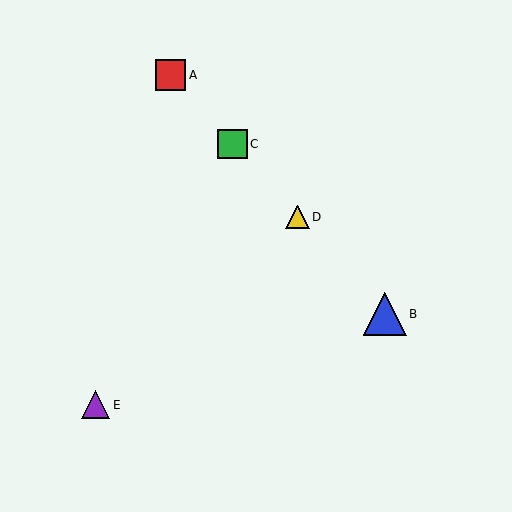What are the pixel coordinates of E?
Object E is at (96, 405).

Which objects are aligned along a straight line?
Objects A, B, C, D are aligned along a straight line.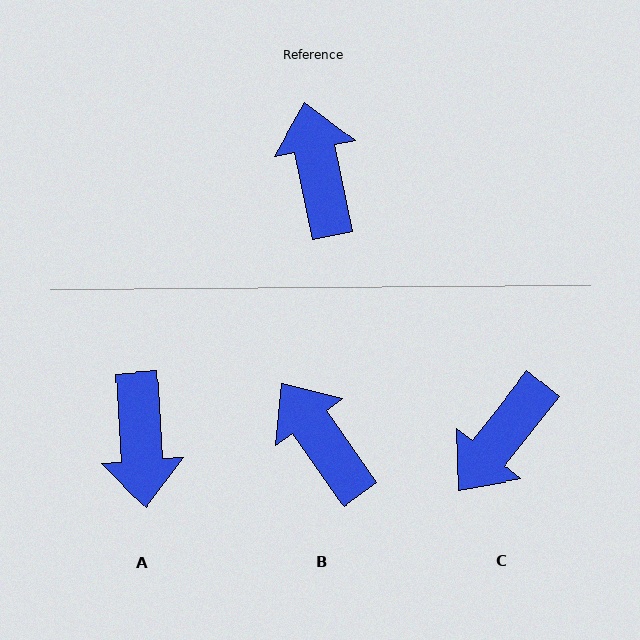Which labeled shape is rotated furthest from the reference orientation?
A, about 172 degrees away.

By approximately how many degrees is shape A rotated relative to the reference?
Approximately 172 degrees counter-clockwise.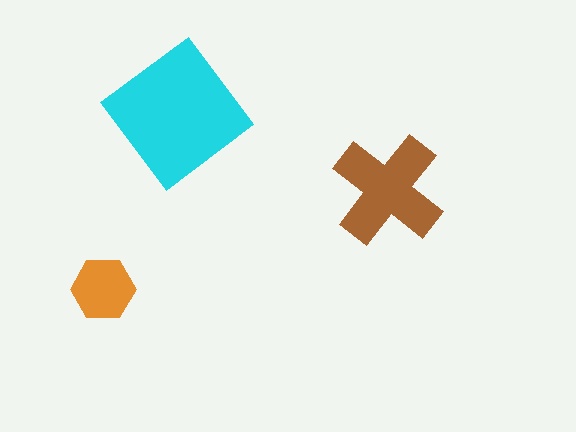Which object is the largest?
The cyan diamond.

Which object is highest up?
The cyan diamond is topmost.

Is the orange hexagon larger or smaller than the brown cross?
Smaller.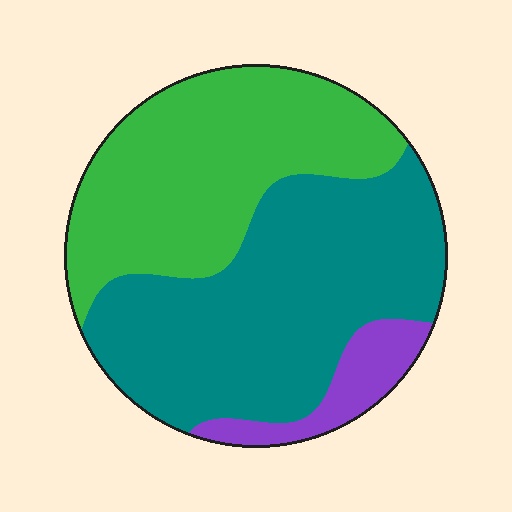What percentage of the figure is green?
Green takes up about two fifths (2/5) of the figure.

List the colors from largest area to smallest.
From largest to smallest: teal, green, purple.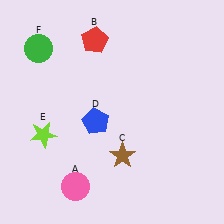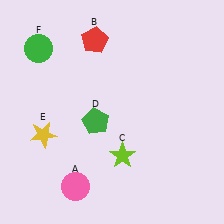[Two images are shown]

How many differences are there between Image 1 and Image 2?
There are 3 differences between the two images.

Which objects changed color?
C changed from brown to lime. D changed from blue to green. E changed from lime to yellow.